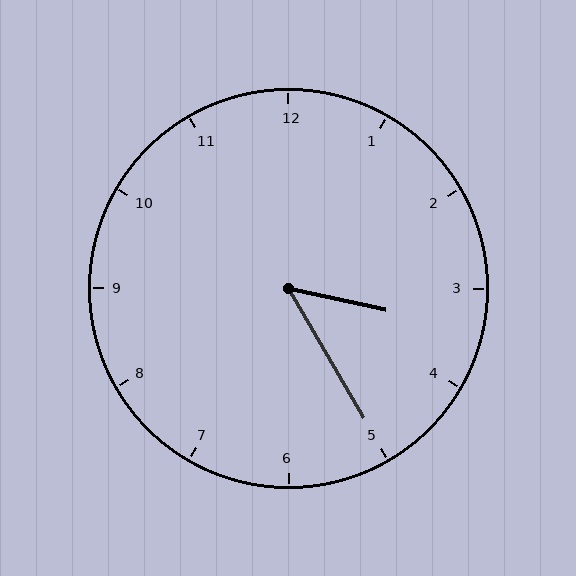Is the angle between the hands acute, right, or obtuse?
It is acute.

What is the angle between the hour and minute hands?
Approximately 48 degrees.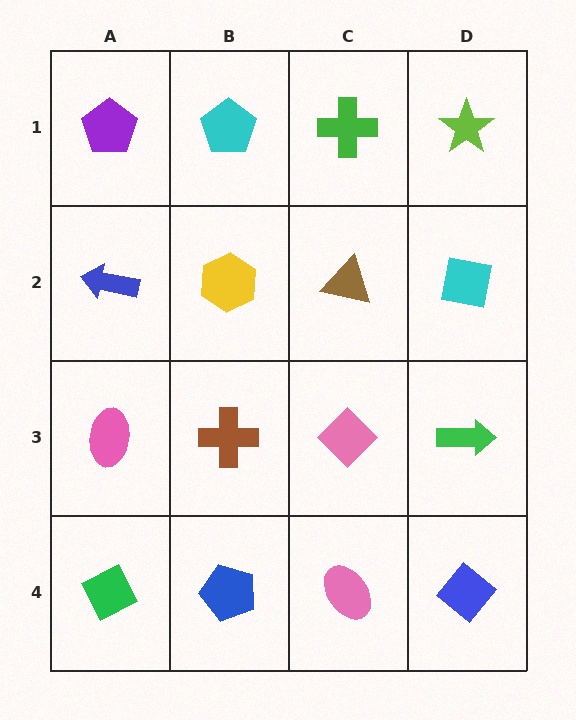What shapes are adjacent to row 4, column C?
A pink diamond (row 3, column C), a blue pentagon (row 4, column B), a blue diamond (row 4, column D).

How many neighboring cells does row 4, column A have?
2.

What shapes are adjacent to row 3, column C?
A brown triangle (row 2, column C), a pink ellipse (row 4, column C), a brown cross (row 3, column B), a green arrow (row 3, column D).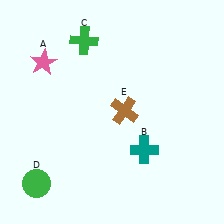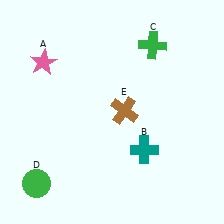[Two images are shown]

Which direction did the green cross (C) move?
The green cross (C) moved right.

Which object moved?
The green cross (C) moved right.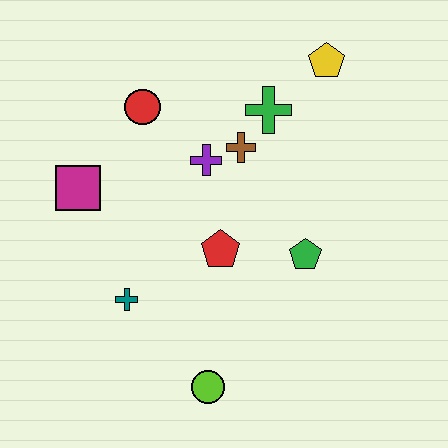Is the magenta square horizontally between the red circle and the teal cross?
No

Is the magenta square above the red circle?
No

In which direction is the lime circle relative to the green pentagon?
The lime circle is below the green pentagon.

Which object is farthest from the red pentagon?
The yellow pentagon is farthest from the red pentagon.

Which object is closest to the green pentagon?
The red pentagon is closest to the green pentagon.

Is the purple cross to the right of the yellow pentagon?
No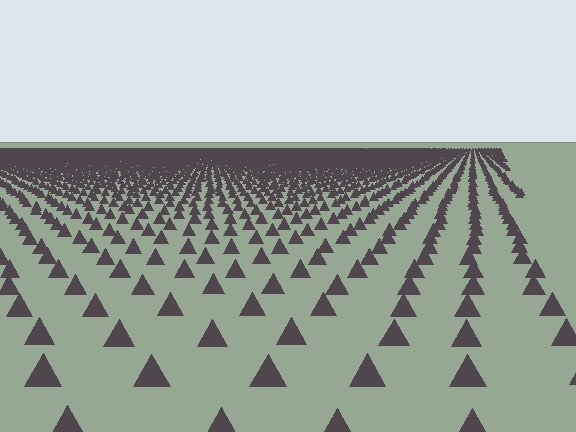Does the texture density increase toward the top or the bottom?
Density increases toward the top.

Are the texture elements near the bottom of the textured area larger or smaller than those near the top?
Larger. Near the bottom, elements are closer to the viewer and appear at a bigger on-screen size.